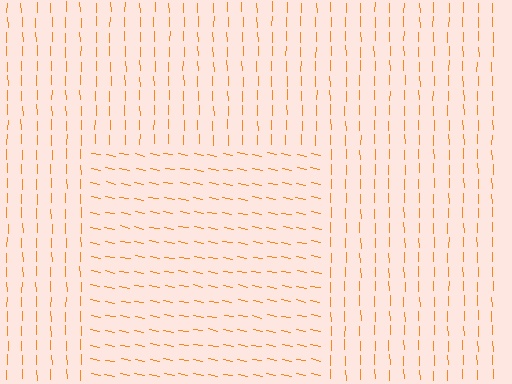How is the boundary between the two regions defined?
The boundary is defined purely by a change in line orientation (approximately 78 degrees difference). All lines are the same color and thickness.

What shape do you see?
I see a rectangle.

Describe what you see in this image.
The image is filled with small orange line segments. A rectangle region in the image has lines oriented differently from the surrounding lines, creating a visible texture boundary.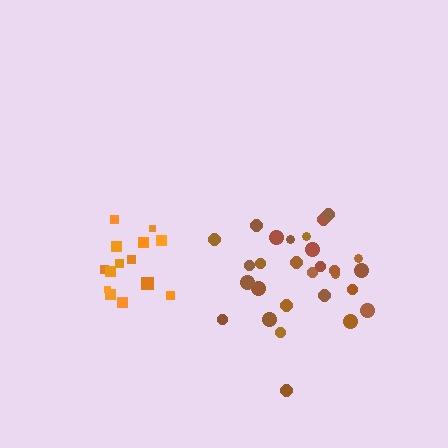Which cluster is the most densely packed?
Orange.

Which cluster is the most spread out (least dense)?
Brown.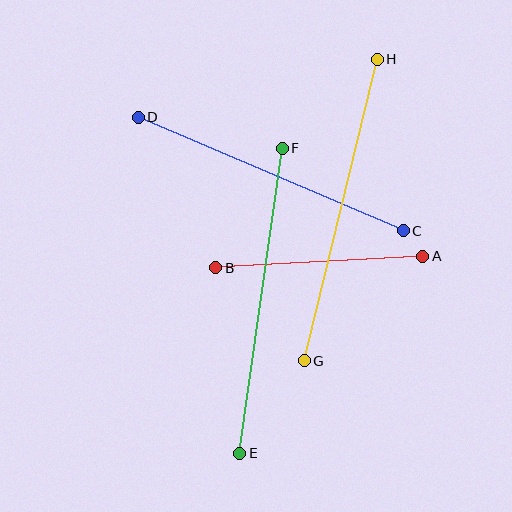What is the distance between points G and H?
The distance is approximately 310 pixels.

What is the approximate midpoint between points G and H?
The midpoint is at approximately (341, 210) pixels.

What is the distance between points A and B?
The distance is approximately 207 pixels.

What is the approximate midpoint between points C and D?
The midpoint is at approximately (271, 174) pixels.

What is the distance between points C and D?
The distance is approximately 288 pixels.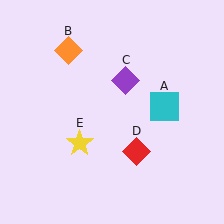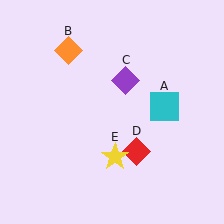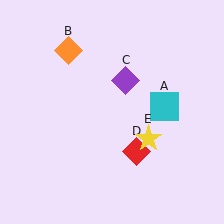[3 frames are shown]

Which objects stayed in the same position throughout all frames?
Cyan square (object A) and orange diamond (object B) and purple diamond (object C) and red diamond (object D) remained stationary.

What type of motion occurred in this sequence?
The yellow star (object E) rotated counterclockwise around the center of the scene.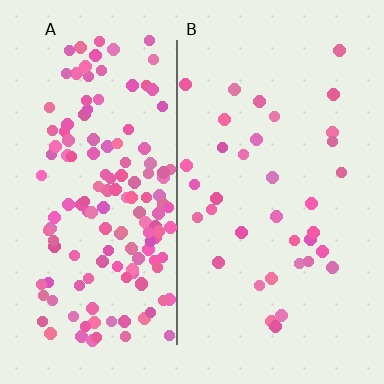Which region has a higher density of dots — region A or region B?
A (the left).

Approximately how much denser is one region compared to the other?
Approximately 4.1× — region A over region B.